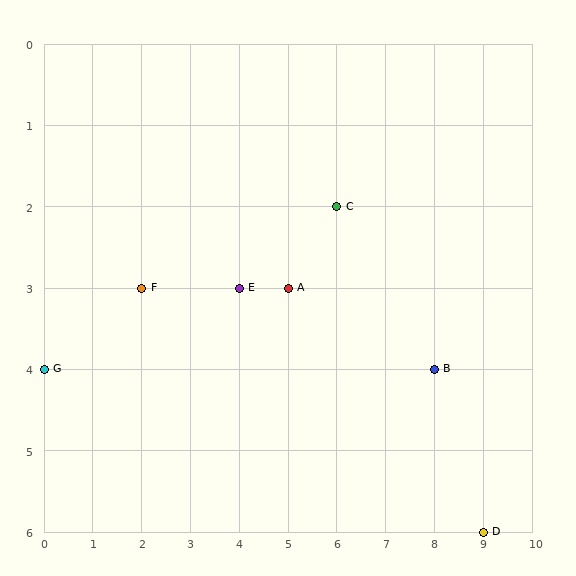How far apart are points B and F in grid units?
Points B and F are 6 columns and 1 row apart (about 6.1 grid units diagonally).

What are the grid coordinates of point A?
Point A is at grid coordinates (5, 3).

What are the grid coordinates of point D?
Point D is at grid coordinates (9, 6).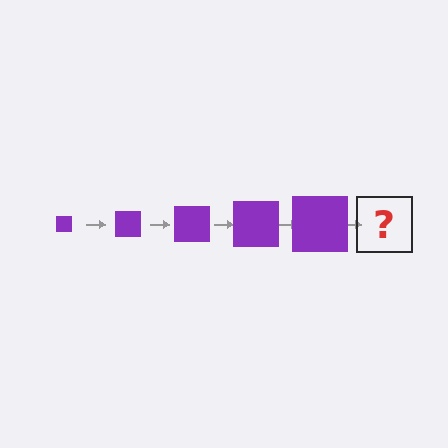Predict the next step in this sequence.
The next step is a purple square, larger than the previous one.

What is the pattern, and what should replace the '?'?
The pattern is that the square gets progressively larger each step. The '?' should be a purple square, larger than the previous one.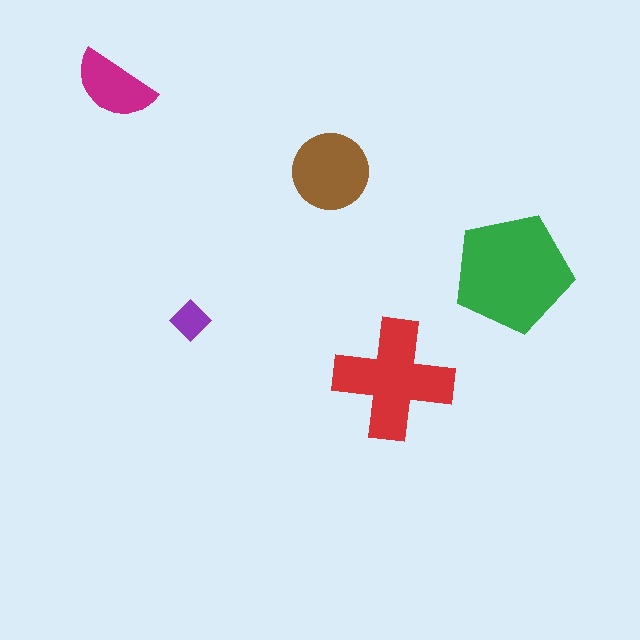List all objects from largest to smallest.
The green pentagon, the red cross, the brown circle, the magenta semicircle, the purple diamond.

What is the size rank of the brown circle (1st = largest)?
3rd.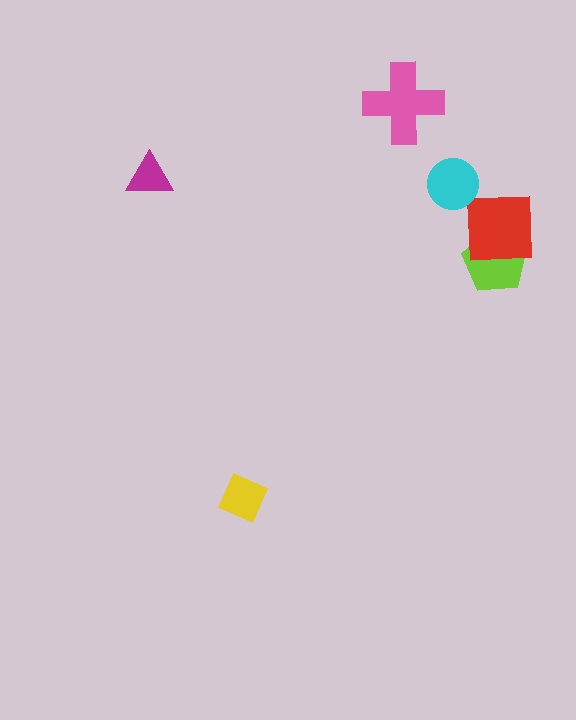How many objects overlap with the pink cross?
0 objects overlap with the pink cross.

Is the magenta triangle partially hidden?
No, no other shape covers it.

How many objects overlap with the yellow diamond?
0 objects overlap with the yellow diamond.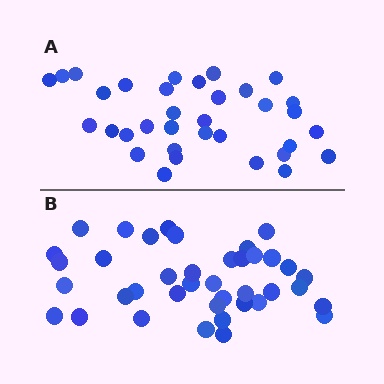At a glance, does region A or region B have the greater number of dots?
Region B (the bottom region) has more dots.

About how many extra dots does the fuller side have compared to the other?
Region B has about 5 more dots than region A.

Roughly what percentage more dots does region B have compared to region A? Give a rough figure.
About 15% more.